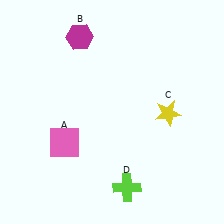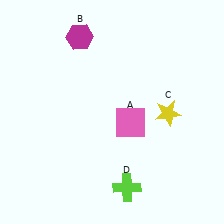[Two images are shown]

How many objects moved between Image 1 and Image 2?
1 object moved between the two images.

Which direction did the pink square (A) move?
The pink square (A) moved right.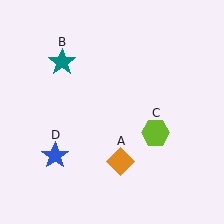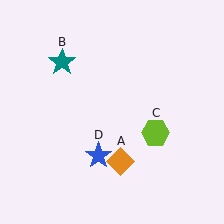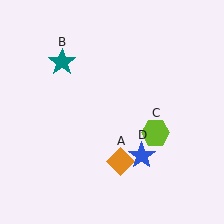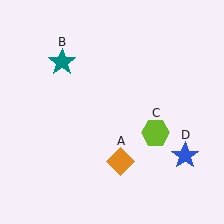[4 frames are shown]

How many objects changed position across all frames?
1 object changed position: blue star (object D).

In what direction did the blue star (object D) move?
The blue star (object D) moved right.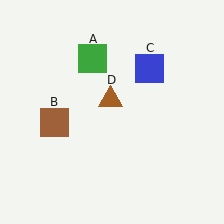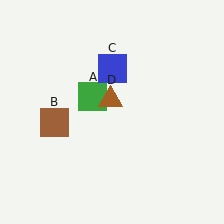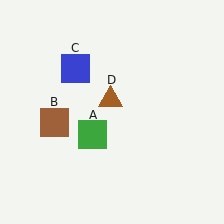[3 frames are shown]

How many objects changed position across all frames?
2 objects changed position: green square (object A), blue square (object C).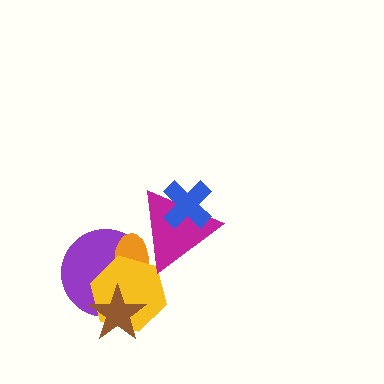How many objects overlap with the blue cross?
1 object overlaps with the blue cross.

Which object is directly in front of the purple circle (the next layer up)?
The orange ellipse is directly in front of the purple circle.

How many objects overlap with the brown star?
2 objects overlap with the brown star.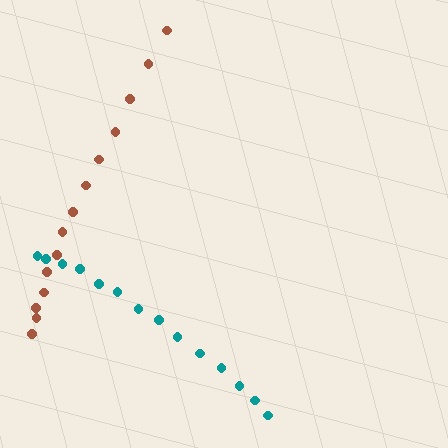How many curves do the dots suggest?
There are 2 distinct paths.